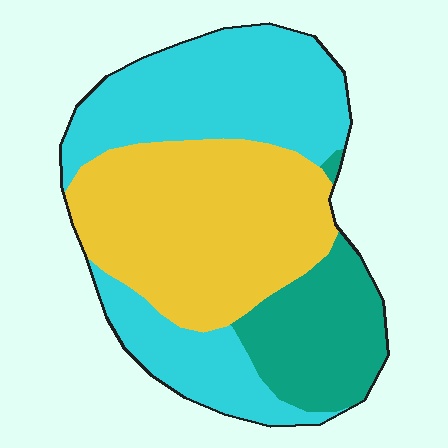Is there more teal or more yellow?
Yellow.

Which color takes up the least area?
Teal, at roughly 20%.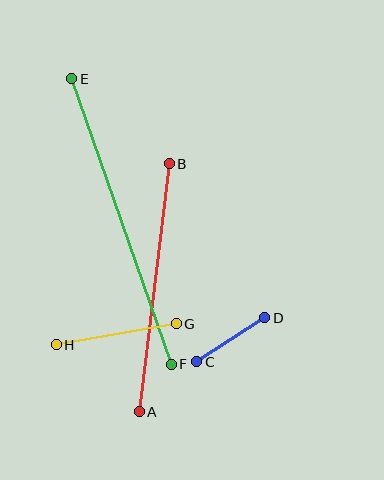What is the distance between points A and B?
The distance is approximately 250 pixels.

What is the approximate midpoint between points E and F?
The midpoint is at approximately (122, 222) pixels.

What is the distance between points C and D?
The distance is approximately 81 pixels.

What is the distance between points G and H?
The distance is approximately 122 pixels.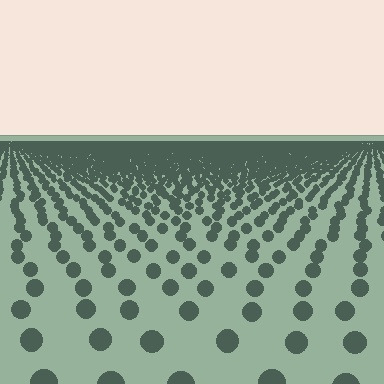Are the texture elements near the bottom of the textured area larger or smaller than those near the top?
Larger. Near the bottom, elements are closer to the viewer and appear at a bigger on-screen size.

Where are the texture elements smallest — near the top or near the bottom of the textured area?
Near the top.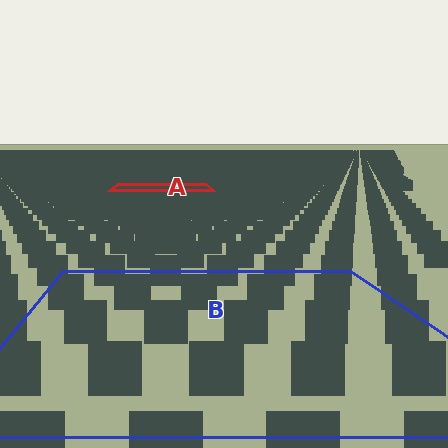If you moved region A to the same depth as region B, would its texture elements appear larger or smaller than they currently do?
They would appear larger. At a closer depth, the same texture elements are projected at a bigger on-screen size.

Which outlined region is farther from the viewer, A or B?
Region A is farther from the viewer — the texture elements inside it appear smaller and more densely packed.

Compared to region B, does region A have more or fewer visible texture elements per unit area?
Region A has more texture elements per unit area — they are packed more densely because it is farther away.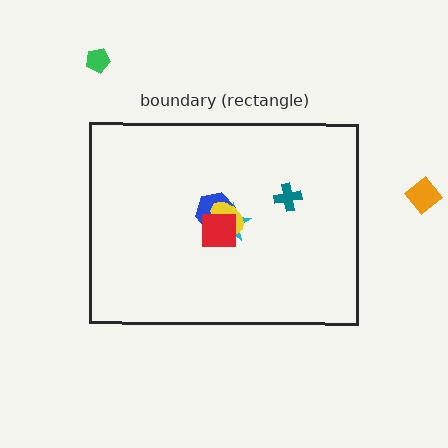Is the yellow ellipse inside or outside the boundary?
Inside.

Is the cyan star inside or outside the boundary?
Inside.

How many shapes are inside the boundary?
5 inside, 2 outside.